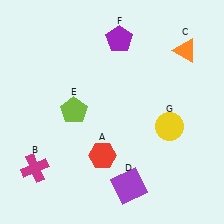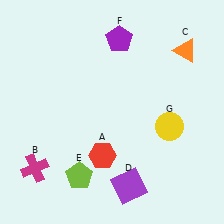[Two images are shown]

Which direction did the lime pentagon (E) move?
The lime pentagon (E) moved down.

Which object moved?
The lime pentagon (E) moved down.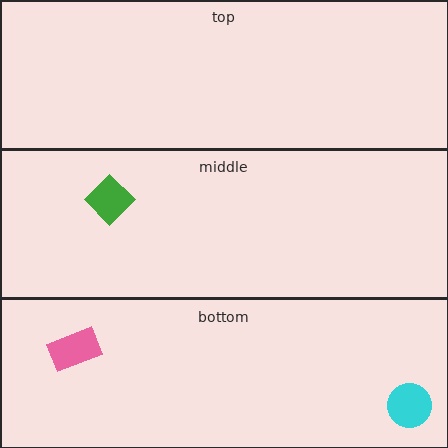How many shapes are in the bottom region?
2.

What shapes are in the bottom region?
The cyan circle, the pink rectangle.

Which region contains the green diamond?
The middle region.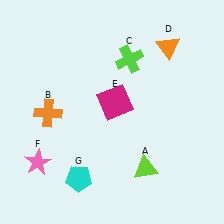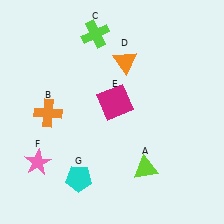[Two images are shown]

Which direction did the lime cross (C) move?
The lime cross (C) moved left.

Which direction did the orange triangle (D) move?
The orange triangle (D) moved left.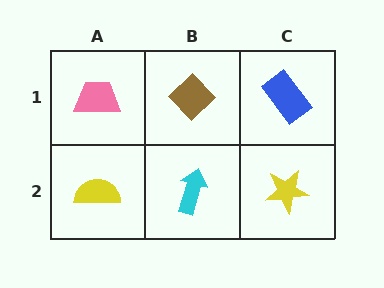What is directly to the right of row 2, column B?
A yellow star.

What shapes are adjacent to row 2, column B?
A brown diamond (row 1, column B), a yellow semicircle (row 2, column A), a yellow star (row 2, column C).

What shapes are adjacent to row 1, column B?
A cyan arrow (row 2, column B), a pink trapezoid (row 1, column A), a blue rectangle (row 1, column C).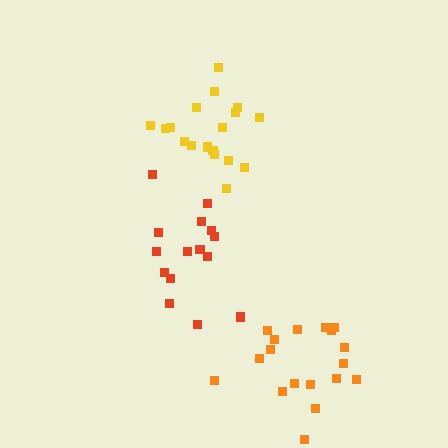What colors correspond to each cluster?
The clusters are colored: orange, red, yellow.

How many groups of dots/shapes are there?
There are 3 groups.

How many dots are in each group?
Group 1: 18 dots, Group 2: 15 dots, Group 3: 19 dots (52 total).